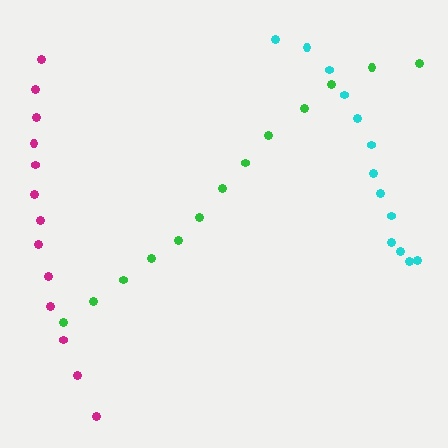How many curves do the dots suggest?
There are 3 distinct paths.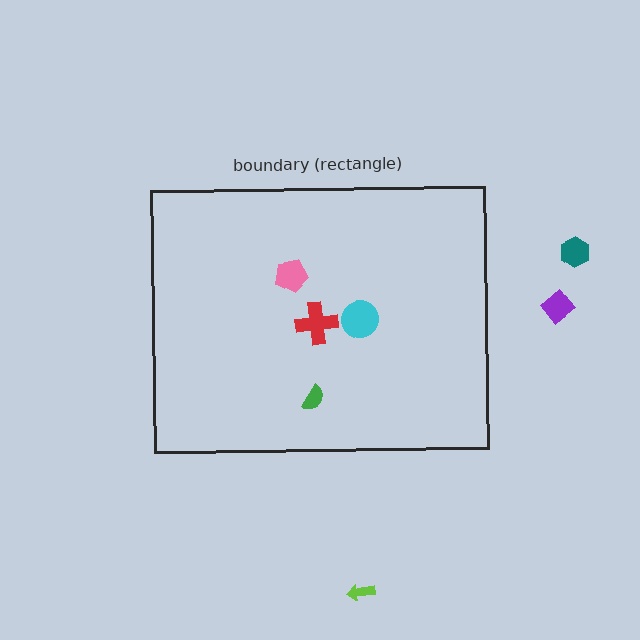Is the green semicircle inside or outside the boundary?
Inside.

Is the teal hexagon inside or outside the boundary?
Outside.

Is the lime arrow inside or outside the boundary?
Outside.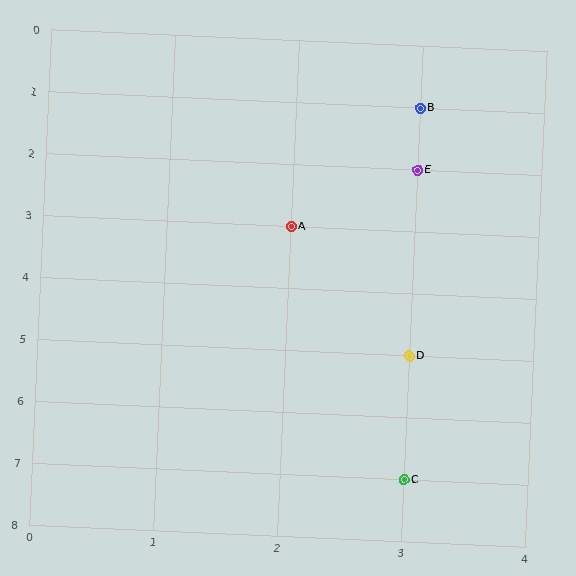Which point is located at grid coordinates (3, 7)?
Point C is at (3, 7).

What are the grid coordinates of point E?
Point E is at grid coordinates (3, 2).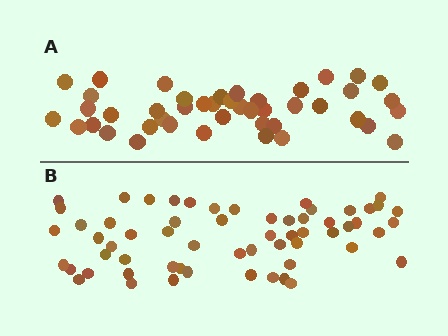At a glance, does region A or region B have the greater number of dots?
Region B (the bottom region) has more dots.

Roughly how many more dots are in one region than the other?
Region B has approximately 15 more dots than region A.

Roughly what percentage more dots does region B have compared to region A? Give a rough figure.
About 35% more.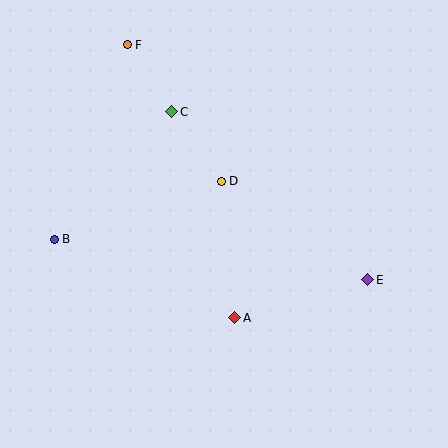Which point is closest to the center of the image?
Point D at (221, 181) is closest to the center.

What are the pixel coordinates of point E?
Point E is at (368, 280).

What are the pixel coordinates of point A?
Point A is at (235, 318).